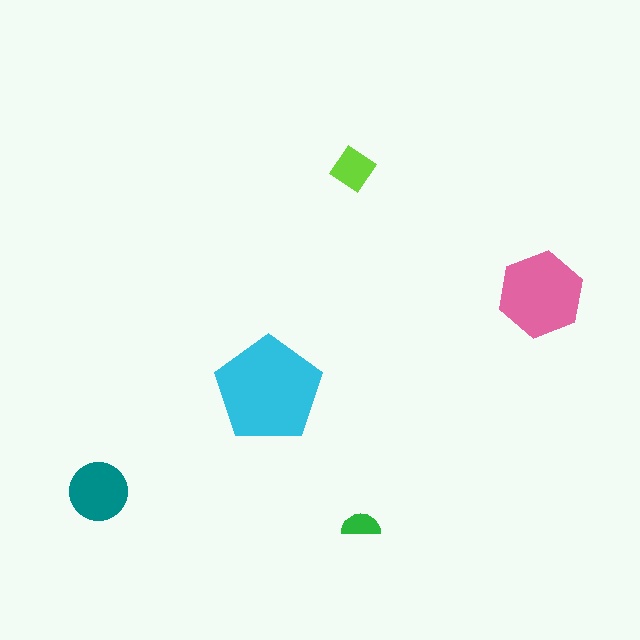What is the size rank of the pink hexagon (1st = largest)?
2nd.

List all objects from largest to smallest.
The cyan pentagon, the pink hexagon, the teal circle, the lime diamond, the green semicircle.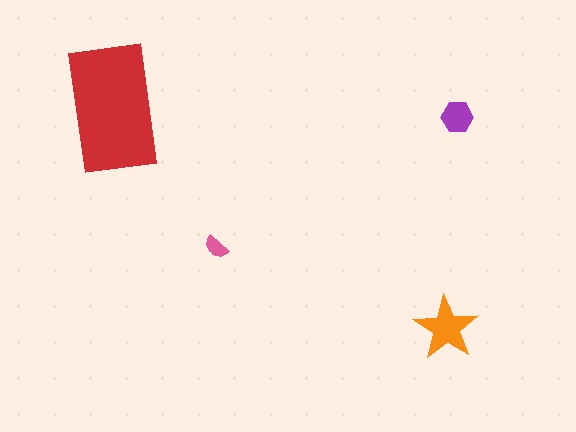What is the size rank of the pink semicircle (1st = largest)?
4th.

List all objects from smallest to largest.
The pink semicircle, the purple hexagon, the orange star, the red rectangle.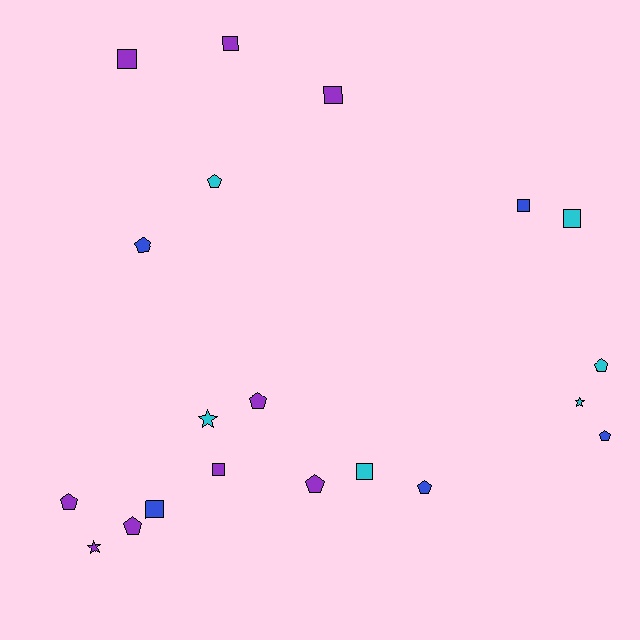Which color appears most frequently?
Purple, with 9 objects.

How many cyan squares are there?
There are 2 cyan squares.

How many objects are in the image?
There are 20 objects.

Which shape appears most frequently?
Pentagon, with 9 objects.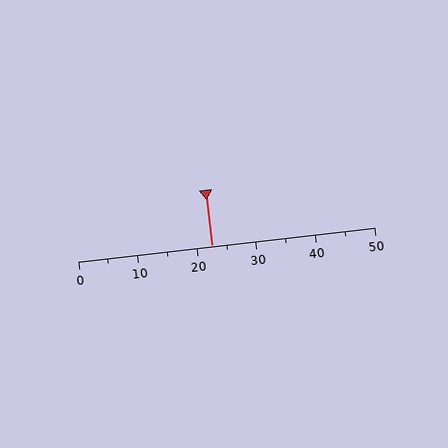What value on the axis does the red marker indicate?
The marker indicates approximately 22.5.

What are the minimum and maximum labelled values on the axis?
The axis runs from 0 to 50.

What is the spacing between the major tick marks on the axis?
The major ticks are spaced 10 apart.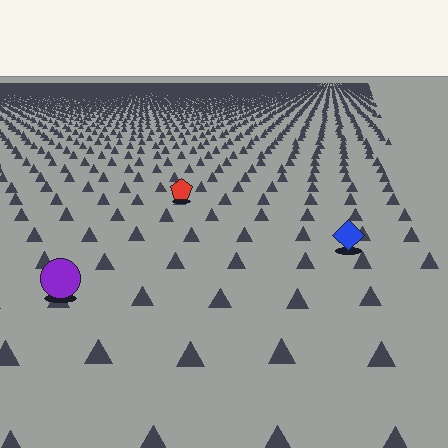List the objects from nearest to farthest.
From nearest to farthest: the purple circle, the blue diamond, the red pentagon.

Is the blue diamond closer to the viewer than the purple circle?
No. The purple circle is closer — you can tell from the texture gradient: the ground texture is coarser near it.